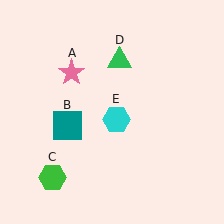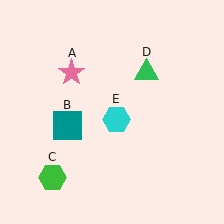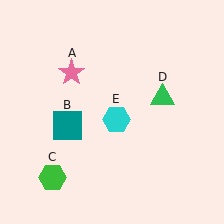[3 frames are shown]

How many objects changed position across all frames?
1 object changed position: green triangle (object D).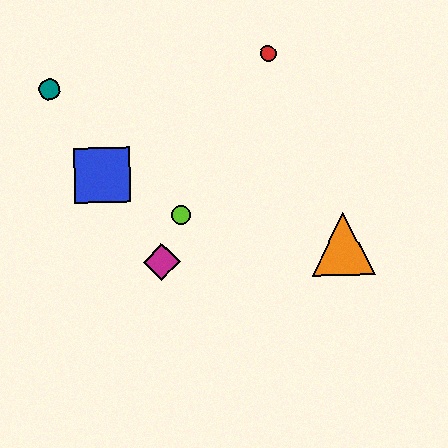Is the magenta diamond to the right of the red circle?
No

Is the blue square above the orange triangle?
Yes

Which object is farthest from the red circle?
The magenta diamond is farthest from the red circle.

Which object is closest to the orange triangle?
The lime circle is closest to the orange triangle.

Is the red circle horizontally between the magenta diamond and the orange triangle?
Yes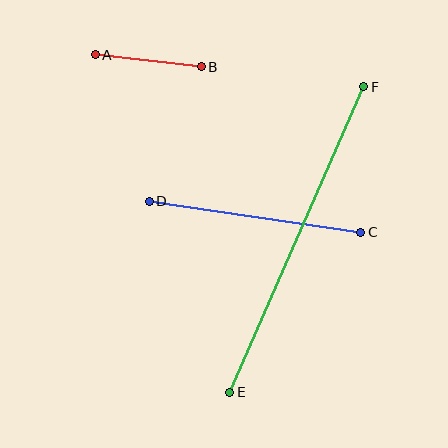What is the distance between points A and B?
The distance is approximately 107 pixels.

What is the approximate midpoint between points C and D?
The midpoint is at approximately (255, 217) pixels.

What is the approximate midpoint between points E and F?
The midpoint is at approximately (297, 240) pixels.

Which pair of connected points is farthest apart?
Points E and F are farthest apart.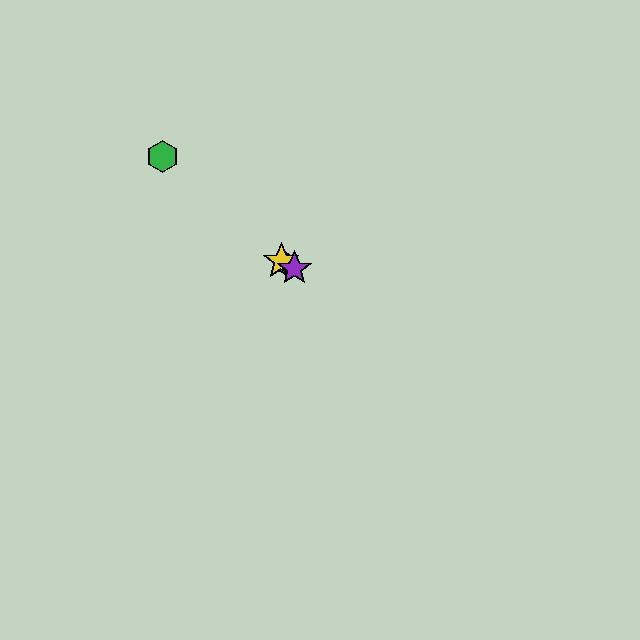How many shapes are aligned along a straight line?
4 shapes (the red hexagon, the blue diamond, the yellow star, the purple star) are aligned along a straight line.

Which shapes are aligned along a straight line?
The red hexagon, the blue diamond, the yellow star, the purple star are aligned along a straight line.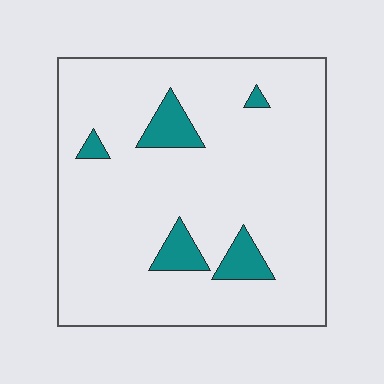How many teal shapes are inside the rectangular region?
5.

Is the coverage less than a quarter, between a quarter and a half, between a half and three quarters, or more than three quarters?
Less than a quarter.